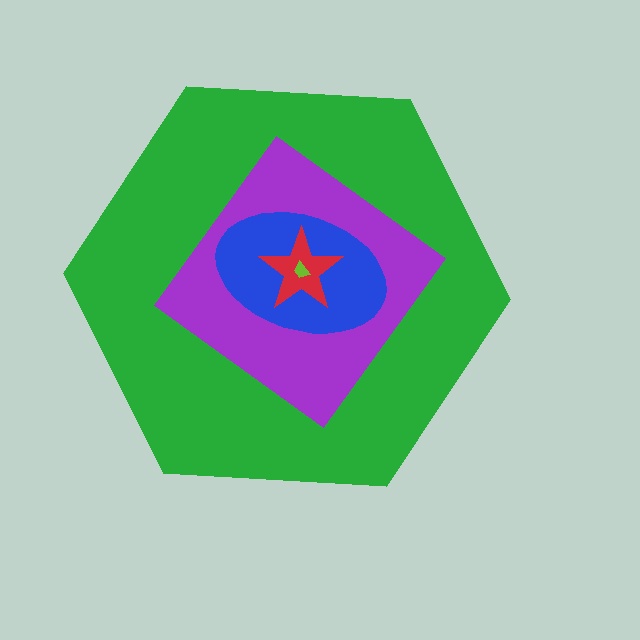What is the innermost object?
The lime trapezoid.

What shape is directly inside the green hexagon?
The purple diamond.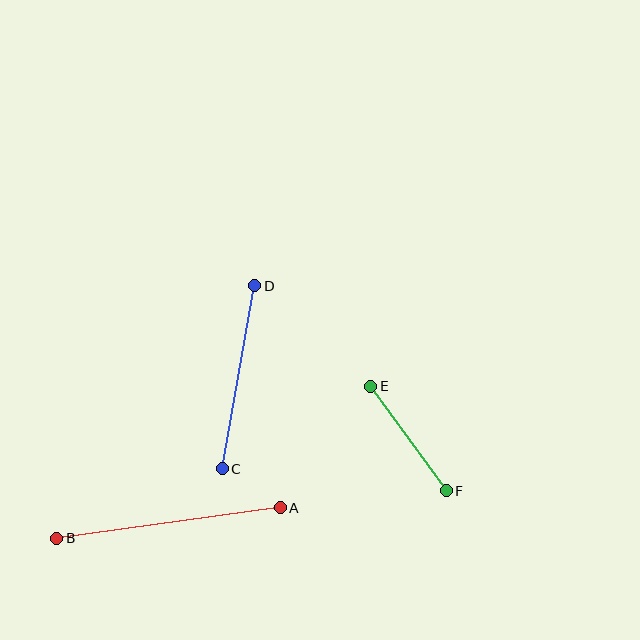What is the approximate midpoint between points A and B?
The midpoint is at approximately (169, 523) pixels.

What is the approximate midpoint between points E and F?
The midpoint is at approximately (409, 439) pixels.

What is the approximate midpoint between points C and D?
The midpoint is at approximately (238, 377) pixels.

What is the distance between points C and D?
The distance is approximately 186 pixels.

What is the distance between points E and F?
The distance is approximately 129 pixels.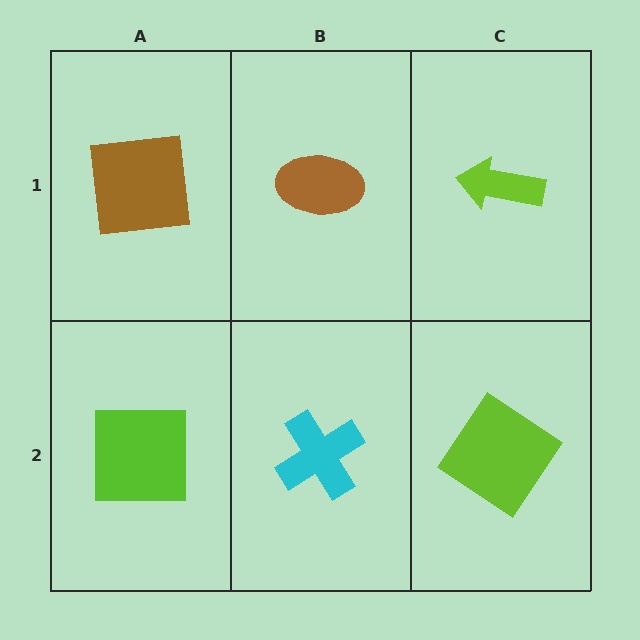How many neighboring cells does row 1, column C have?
2.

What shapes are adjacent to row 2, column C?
A lime arrow (row 1, column C), a cyan cross (row 2, column B).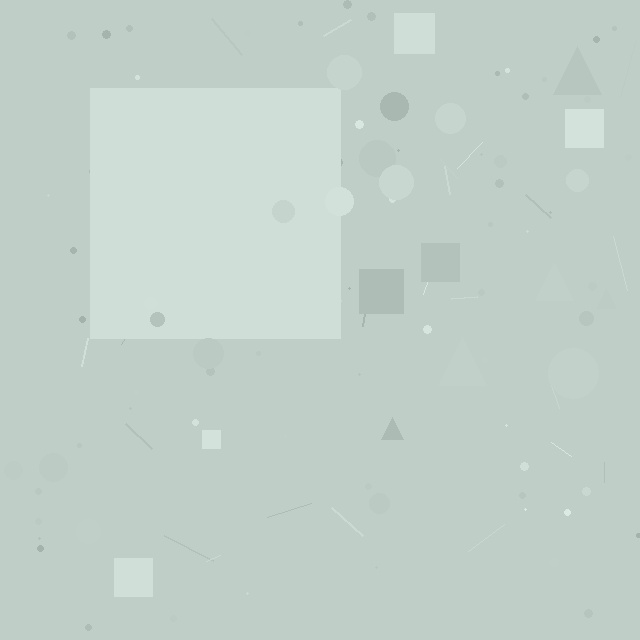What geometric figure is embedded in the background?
A square is embedded in the background.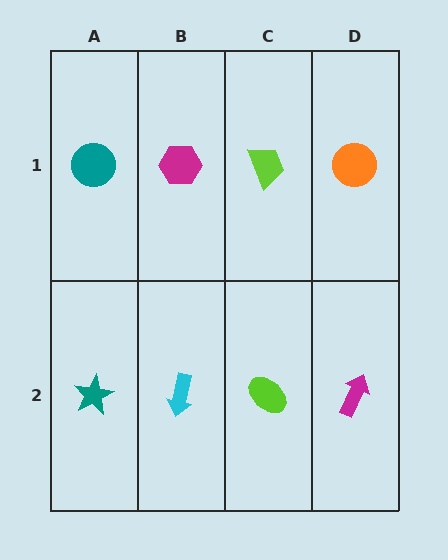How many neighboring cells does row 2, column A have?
2.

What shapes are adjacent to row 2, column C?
A lime trapezoid (row 1, column C), a cyan arrow (row 2, column B), a magenta arrow (row 2, column D).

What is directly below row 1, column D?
A magenta arrow.